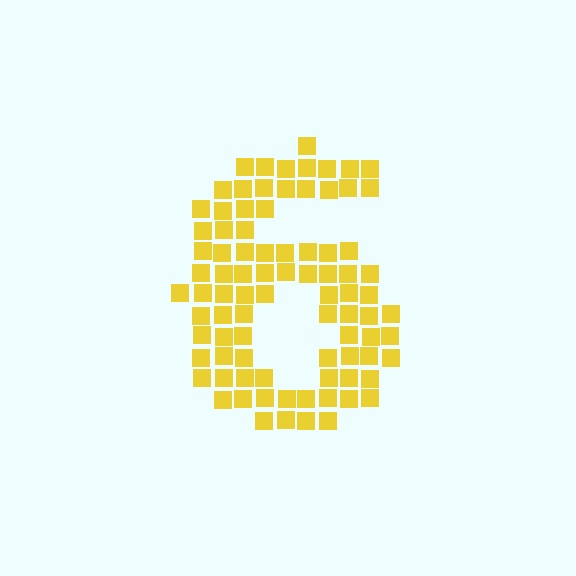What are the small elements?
The small elements are squares.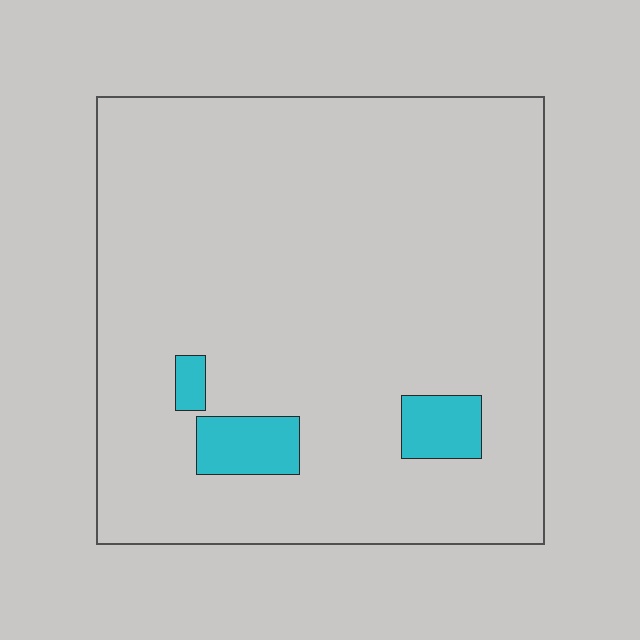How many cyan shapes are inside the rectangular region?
3.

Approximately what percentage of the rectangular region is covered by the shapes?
Approximately 5%.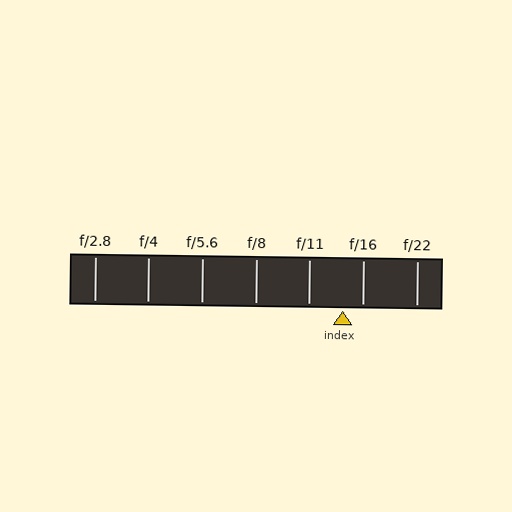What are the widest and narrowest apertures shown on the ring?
The widest aperture shown is f/2.8 and the narrowest is f/22.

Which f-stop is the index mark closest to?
The index mark is closest to f/16.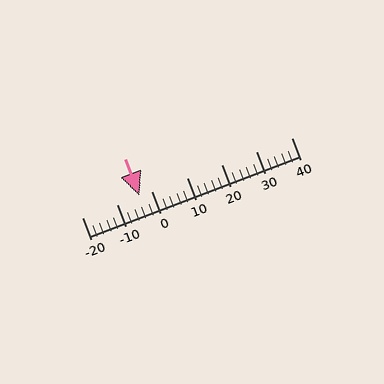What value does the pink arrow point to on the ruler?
The pink arrow points to approximately -3.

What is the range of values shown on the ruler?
The ruler shows values from -20 to 40.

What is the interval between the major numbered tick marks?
The major tick marks are spaced 10 units apart.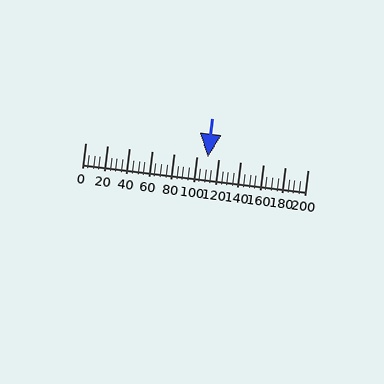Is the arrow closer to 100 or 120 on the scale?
The arrow is closer to 120.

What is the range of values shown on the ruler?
The ruler shows values from 0 to 200.